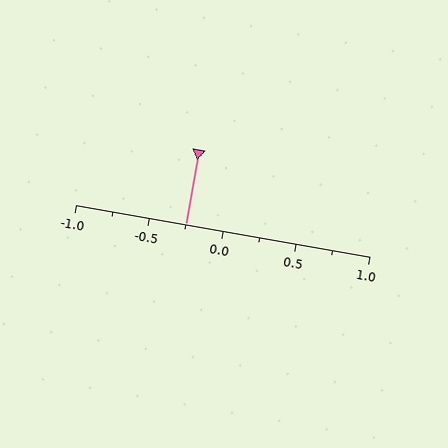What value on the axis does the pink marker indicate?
The marker indicates approximately -0.25.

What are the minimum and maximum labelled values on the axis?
The axis runs from -1.0 to 1.0.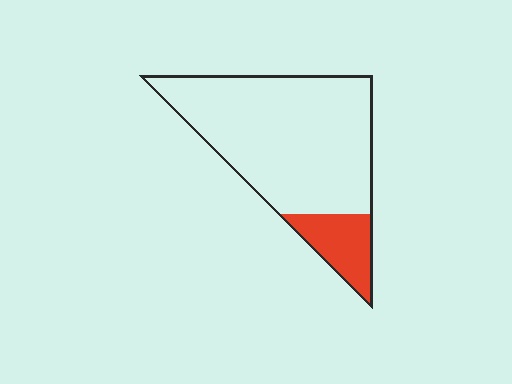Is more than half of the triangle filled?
No.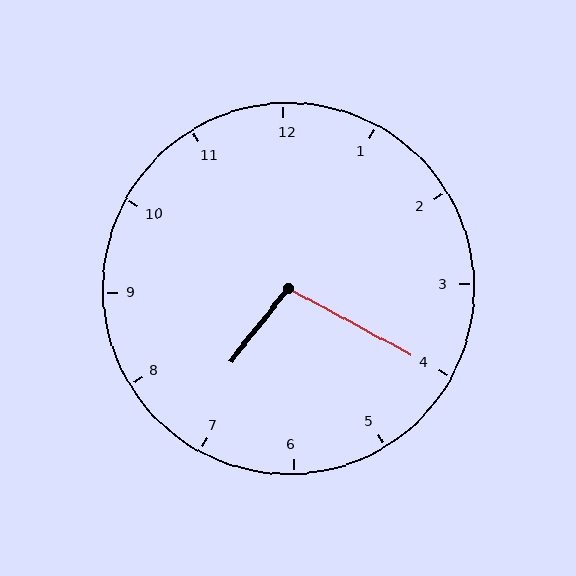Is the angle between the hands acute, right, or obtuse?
It is obtuse.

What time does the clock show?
7:20.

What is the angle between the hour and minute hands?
Approximately 100 degrees.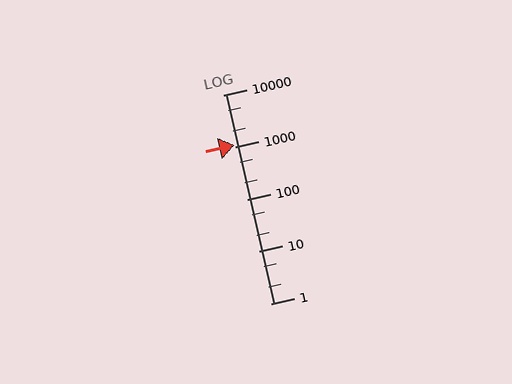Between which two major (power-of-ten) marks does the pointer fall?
The pointer is between 1000 and 10000.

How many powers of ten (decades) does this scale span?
The scale spans 4 decades, from 1 to 10000.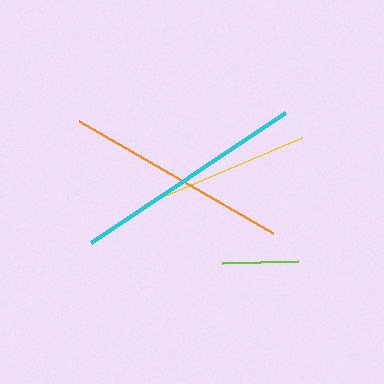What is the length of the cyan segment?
The cyan segment is approximately 234 pixels long.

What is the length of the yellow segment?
The yellow segment is approximately 172 pixels long.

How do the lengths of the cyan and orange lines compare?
The cyan and orange lines are approximately the same length.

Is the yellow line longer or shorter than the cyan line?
The cyan line is longer than the yellow line.